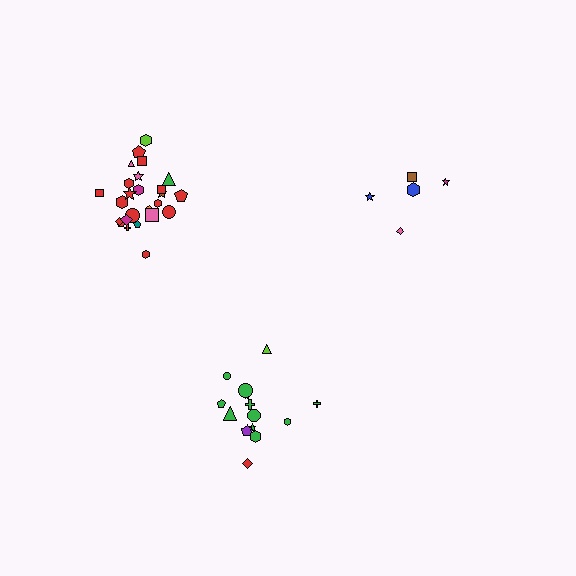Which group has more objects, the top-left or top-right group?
The top-left group.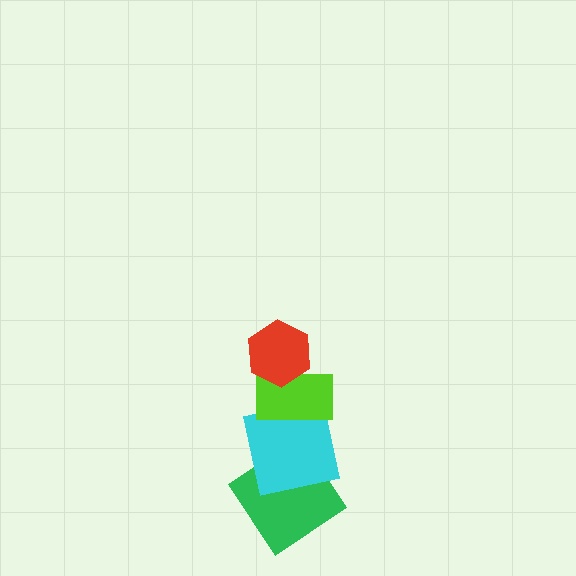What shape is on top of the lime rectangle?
The red hexagon is on top of the lime rectangle.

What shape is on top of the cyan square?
The lime rectangle is on top of the cyan square.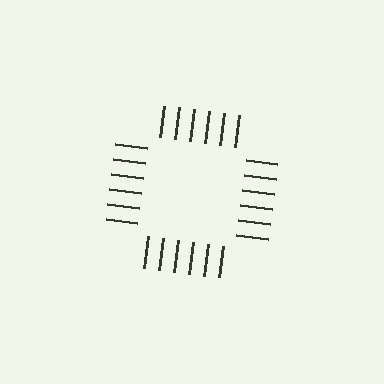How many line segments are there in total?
24 — 6 along each of the 4 edges.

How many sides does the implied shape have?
4 sides — the line-ends trace a square.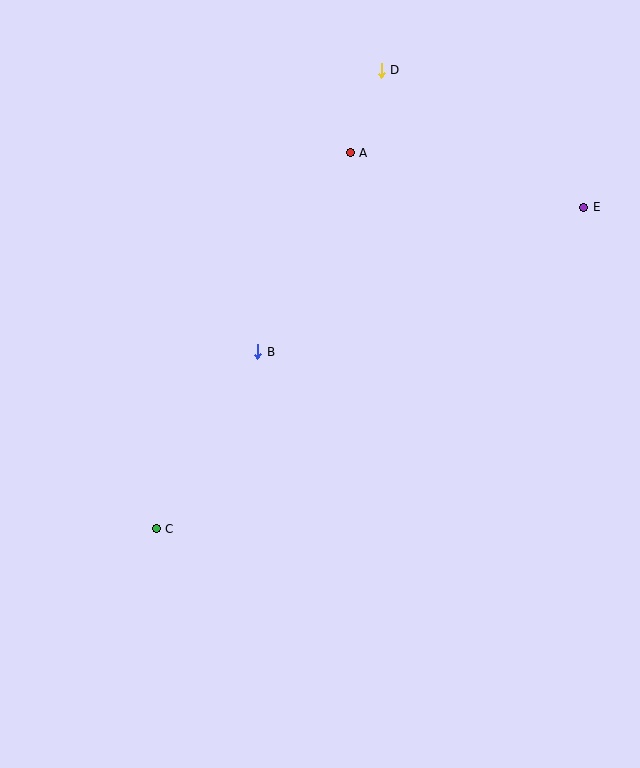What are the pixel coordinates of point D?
Point D is at (381, 70).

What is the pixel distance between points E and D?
The distance between E and D is 245 pixels.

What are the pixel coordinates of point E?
Point E is at (584, 207).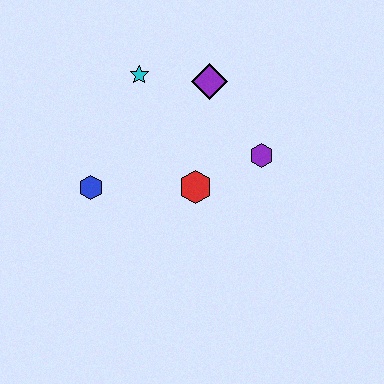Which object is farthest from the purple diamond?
The blue hexagon is farthest from the purple diamond.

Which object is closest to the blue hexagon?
The red hexagon is closest to the blue hexagon.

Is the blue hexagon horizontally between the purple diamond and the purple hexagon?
No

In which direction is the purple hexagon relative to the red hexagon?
The purple hexagon is to the right of the red hexagon.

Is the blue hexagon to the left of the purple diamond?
Yes